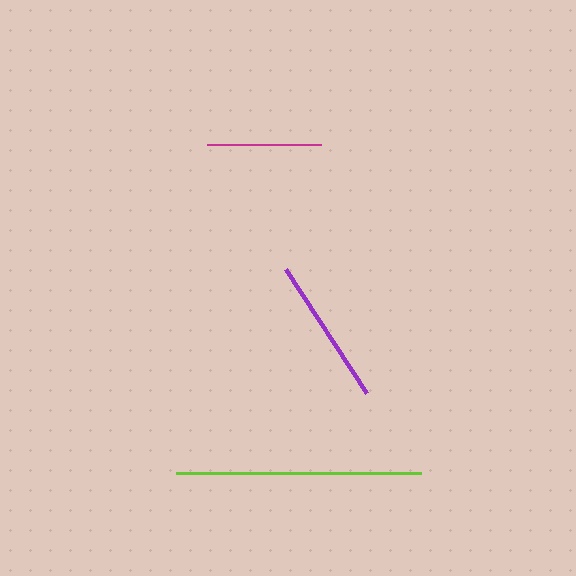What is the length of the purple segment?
The purple segment is approximately 148 pixels long.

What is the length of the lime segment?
The lime segment is approximately 246 pixels long.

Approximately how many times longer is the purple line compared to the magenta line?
The purple line is approximately 1.3 times the length of the magenta line.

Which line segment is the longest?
The lime line is the longest at approximately 246 pixels.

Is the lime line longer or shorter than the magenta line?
The lime line is longer than the magenta line.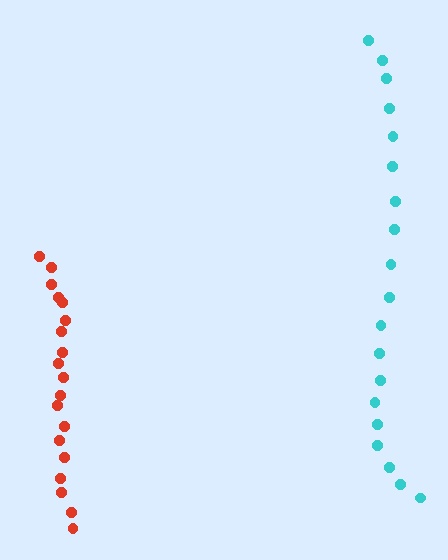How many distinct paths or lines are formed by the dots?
There are 2 distinct paths.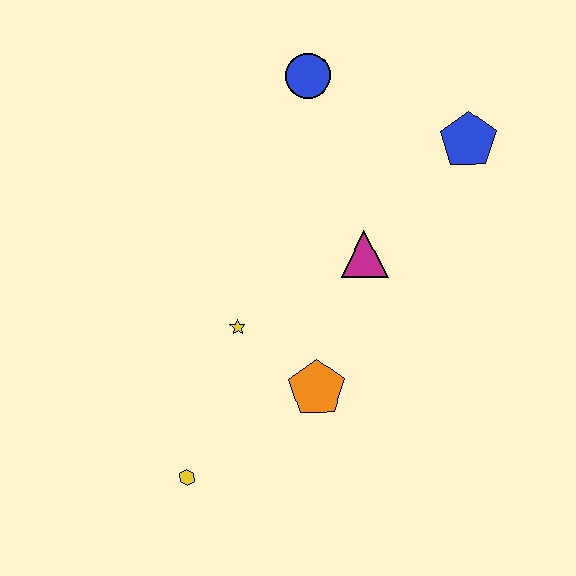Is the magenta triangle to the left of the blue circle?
No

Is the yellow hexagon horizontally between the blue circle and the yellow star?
No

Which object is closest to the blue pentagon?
The magenta triangle is closest to the blue pentagon.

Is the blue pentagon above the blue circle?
No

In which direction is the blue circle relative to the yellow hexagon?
The blue circle is above the yellow hexagon.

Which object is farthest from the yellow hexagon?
The blue pentagon is farthest from the yellow hexagon.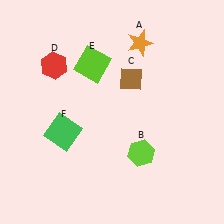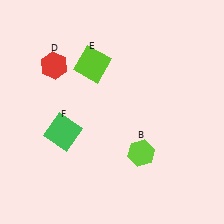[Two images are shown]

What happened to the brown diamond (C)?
The brown diamond (C) was removed in Image 2. It was in the top-right area of Image 1.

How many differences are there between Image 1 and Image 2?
There are 2 differences between the two images.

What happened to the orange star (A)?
The orange star (A) was removed in Image 2. It was in the top-right area of Image 1.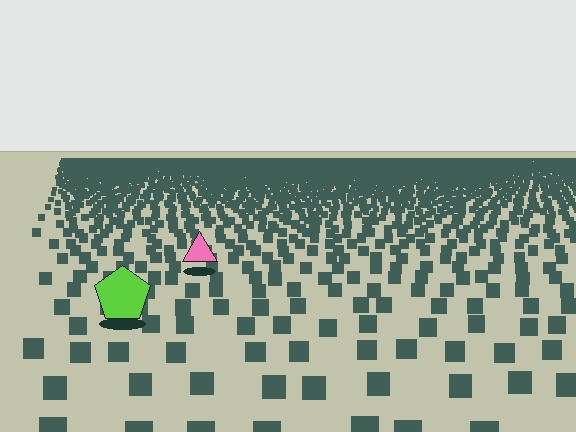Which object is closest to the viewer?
The lime pentagon is closest. The texture marks near it are larger and more spread out.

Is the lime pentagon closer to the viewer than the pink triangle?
Yes. The lime pentagon is closer — you can tell from the texture gradient: the ground texture is coarser near it.